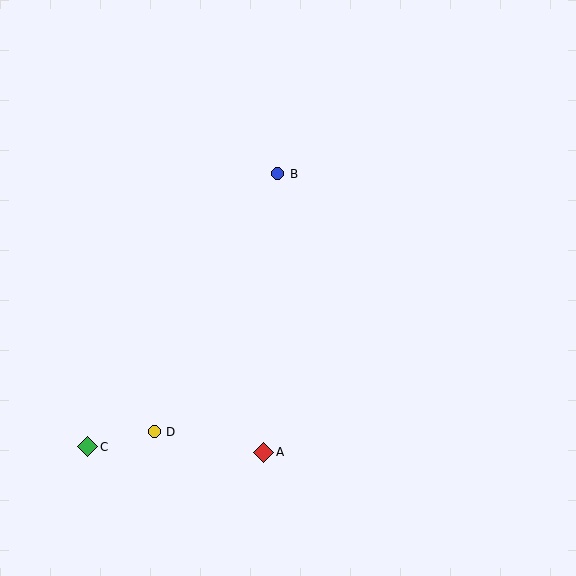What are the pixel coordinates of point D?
Point D is at (154, 432).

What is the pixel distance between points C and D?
The distance between C and D is 68 pixels.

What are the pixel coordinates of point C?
Point C is at (88, 447).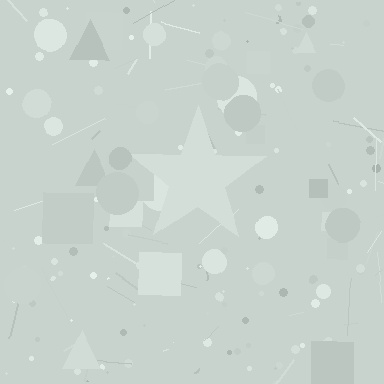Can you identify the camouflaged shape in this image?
The camouflaged shape is a star.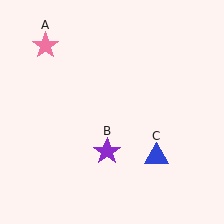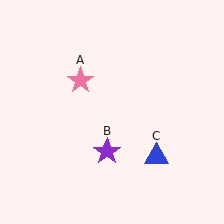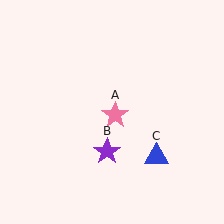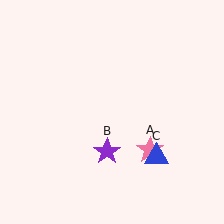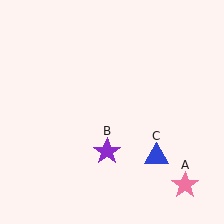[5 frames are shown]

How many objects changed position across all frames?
1 object changed position: pink star (object A).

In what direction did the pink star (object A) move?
The pink star (object A) moved down and to the right.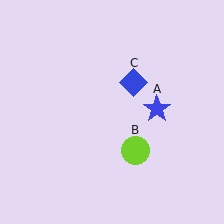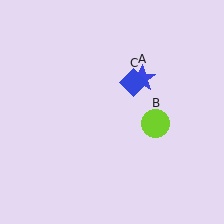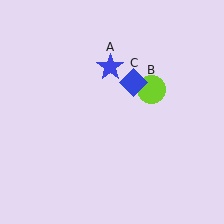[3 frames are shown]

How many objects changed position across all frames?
2 objects changed position: blue star (object A), lime circle (object B).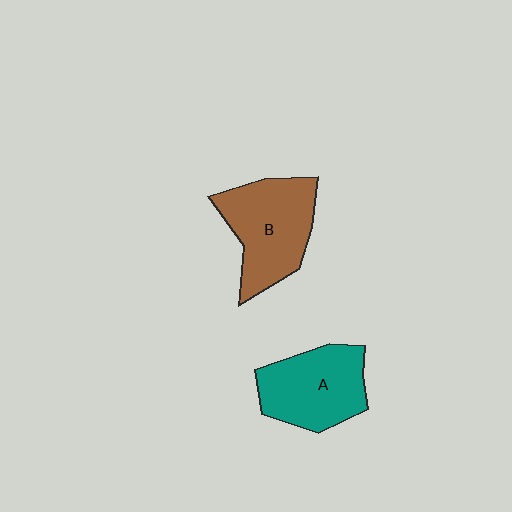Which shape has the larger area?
Shape B (brown).